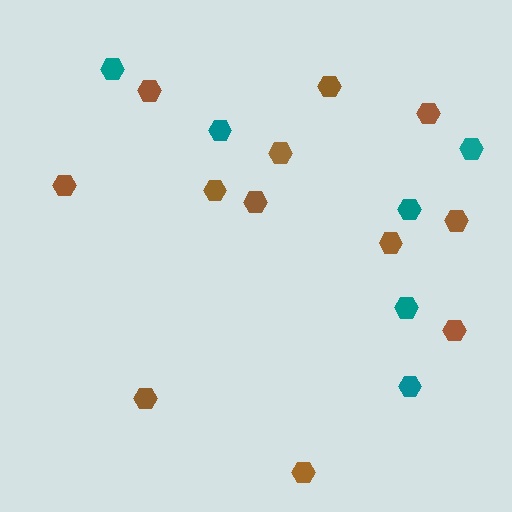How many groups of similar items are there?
There are 2 groups: one group of brown hexagons (12) and one group of teal hexagons (6).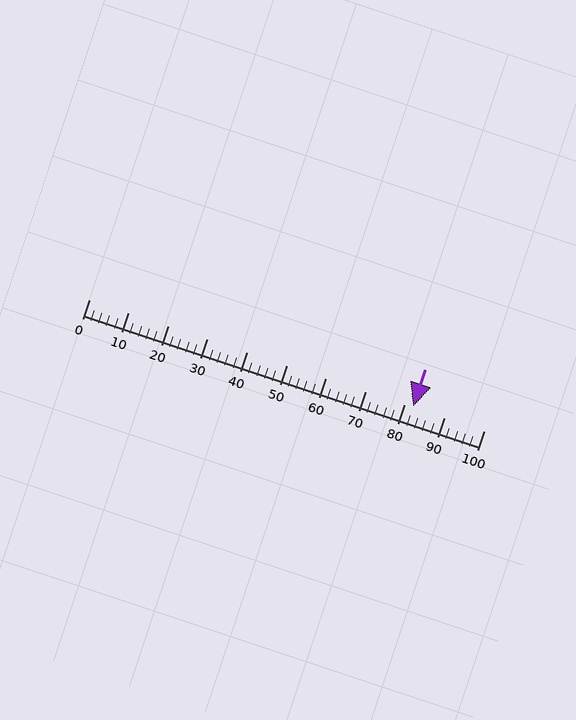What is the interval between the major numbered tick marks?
The major tick marks are spaced 10 units apart.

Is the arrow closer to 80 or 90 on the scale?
The arrow is closer to 80.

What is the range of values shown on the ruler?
The ruler shows values from 0 to 100.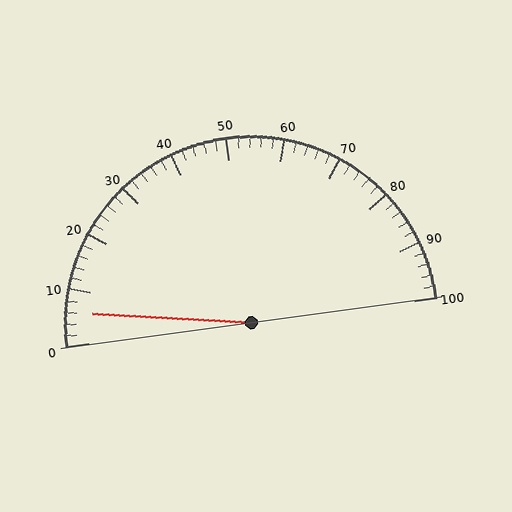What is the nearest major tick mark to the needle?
The nearest major tick mark is 10.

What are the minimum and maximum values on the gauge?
The gauge ranges from 0 to 100.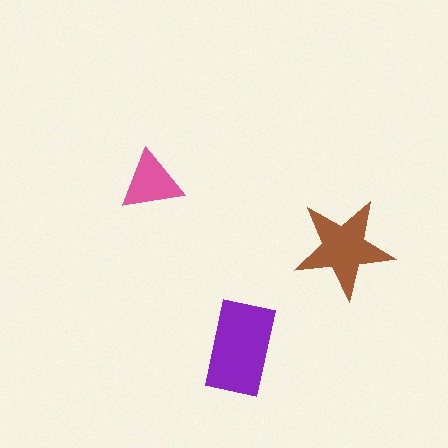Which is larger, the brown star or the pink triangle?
The brown star.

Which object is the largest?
The purple rectangle.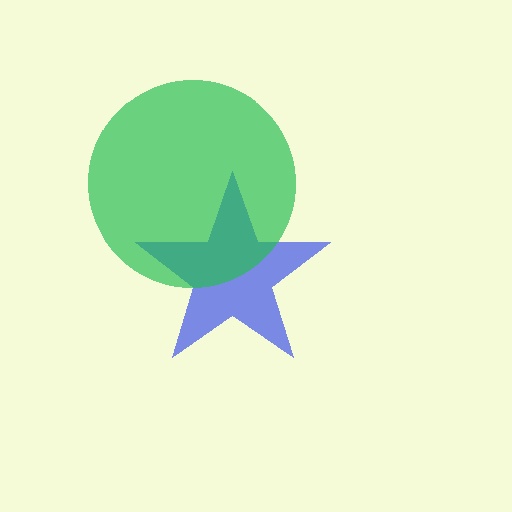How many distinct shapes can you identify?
There are 2 distinct shapes: a blue star, a green circle.